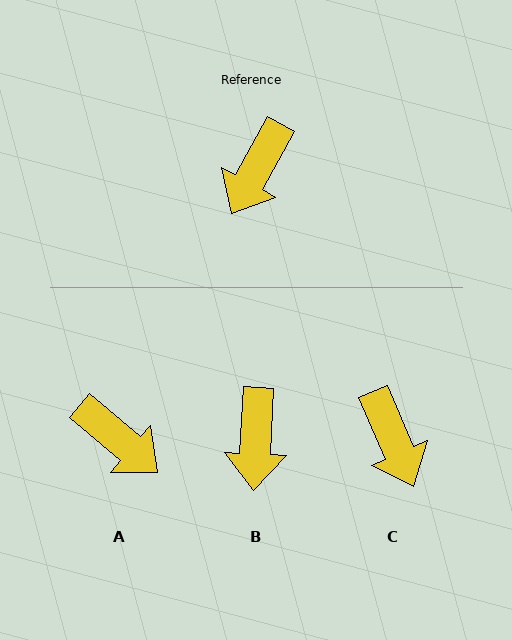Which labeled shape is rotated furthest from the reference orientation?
A, about 79 degrees away.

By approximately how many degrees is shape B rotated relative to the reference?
Approximately 26 degrees counter-clockwise.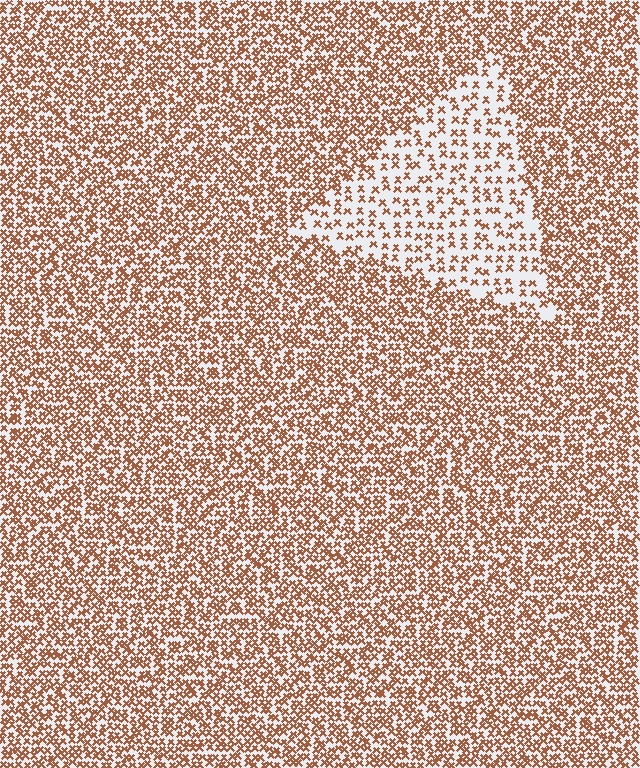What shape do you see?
I see a triangle.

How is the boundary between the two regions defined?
The boundary is defined by a change in element density (approximately 2.3x ratio). All elements are the same color, size, and shape.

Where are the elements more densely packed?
The elements are more densely packed outside the triangle boundary.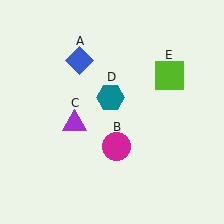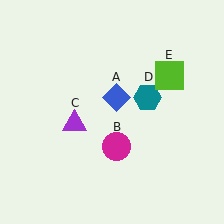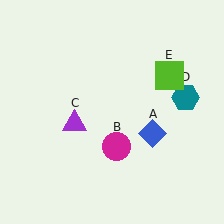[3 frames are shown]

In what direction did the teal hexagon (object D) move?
The teal hexagon (object D) moved right.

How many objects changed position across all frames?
2 objects changed position: blue diamond (object A), teal hexagon (object D).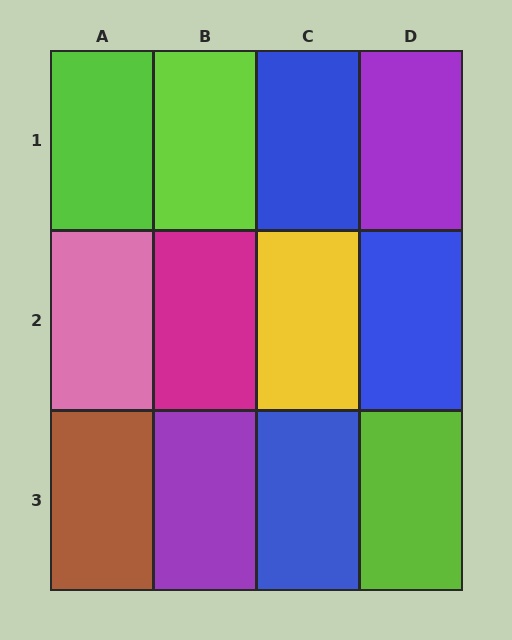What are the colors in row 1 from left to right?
Lime, lime, blue, purple.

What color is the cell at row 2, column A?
Pink.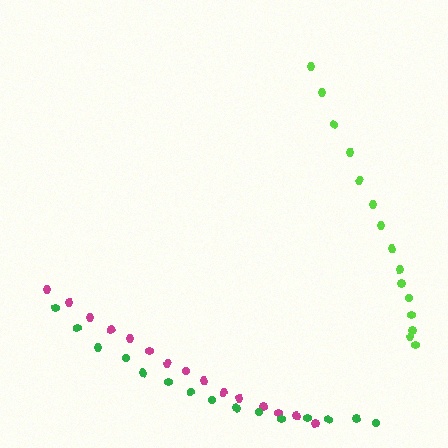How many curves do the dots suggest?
There are 3 distinct paths.